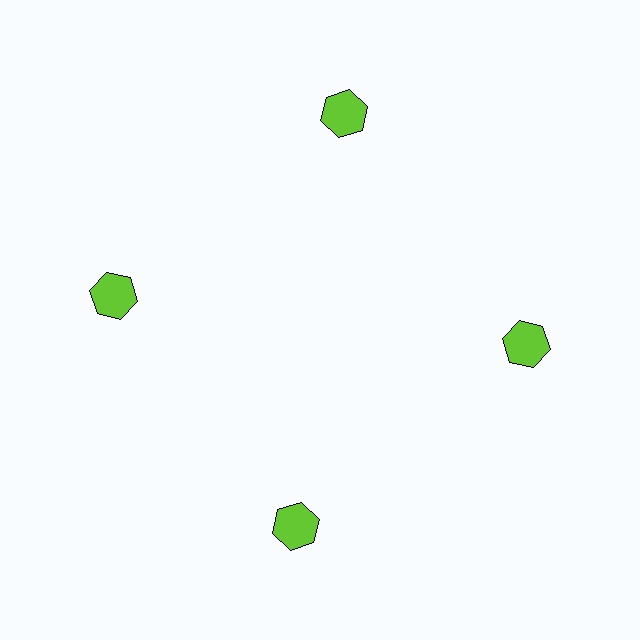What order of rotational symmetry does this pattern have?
This pattern has 4-fold rotational symmetry.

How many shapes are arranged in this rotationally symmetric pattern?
There are 4 shapes, arranged in 4 groups of 1.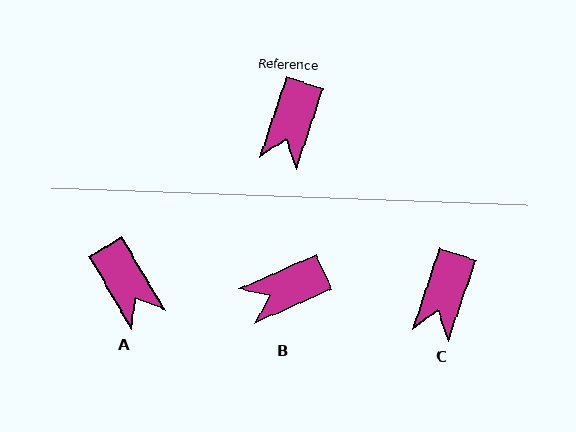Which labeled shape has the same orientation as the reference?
C.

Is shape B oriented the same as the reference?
No, it is off by about 48 degrees.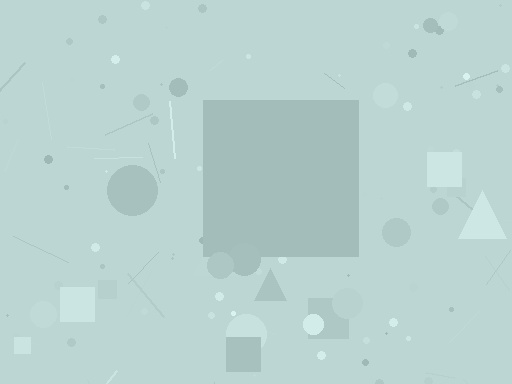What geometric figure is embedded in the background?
A square is embedded in the background.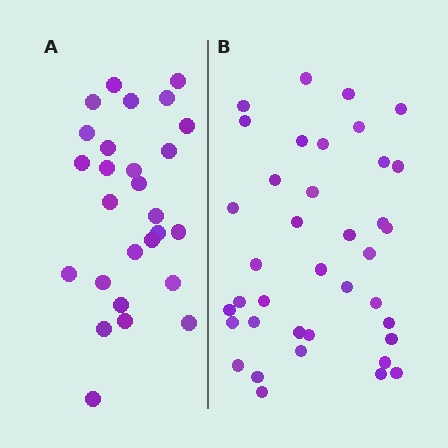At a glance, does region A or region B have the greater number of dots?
Region B (the right region) has more dots.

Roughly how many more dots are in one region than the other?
Region B has roughly 12 or so more dots than region A.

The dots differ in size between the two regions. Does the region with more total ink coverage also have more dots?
No. Region A has more total ink coverage because its dots are larger, but region B actually contains more individual dots. Total area can be misleading — the number of items is what matters here.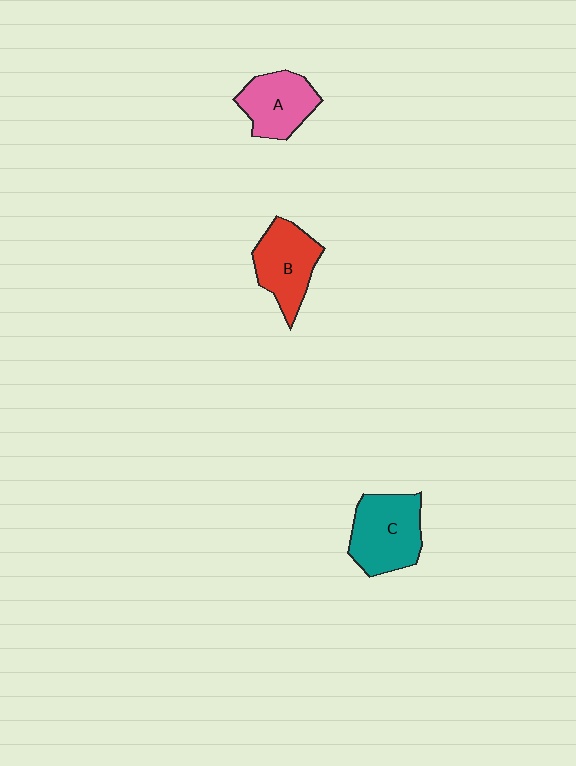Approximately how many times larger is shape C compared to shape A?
Approximately 1.2 times.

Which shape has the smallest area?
Shape A (pink).